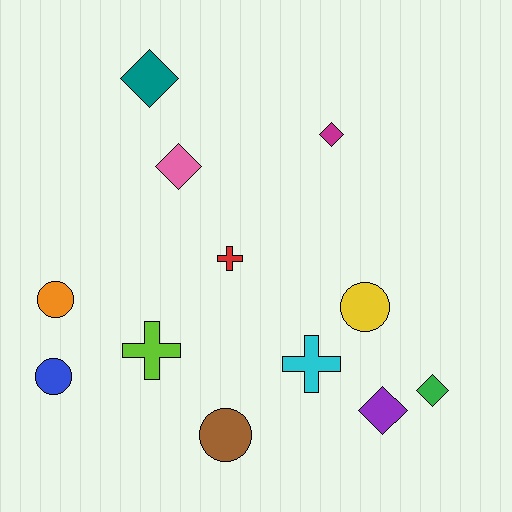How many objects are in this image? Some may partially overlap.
There are 12 objects.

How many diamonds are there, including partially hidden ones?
There are 5 diamonds.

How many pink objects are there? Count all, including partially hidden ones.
There is 1 pink object.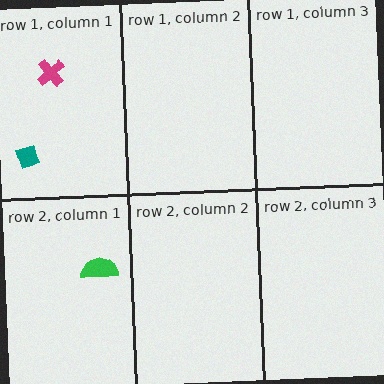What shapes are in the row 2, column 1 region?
The green semicircle.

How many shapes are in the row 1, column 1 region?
2.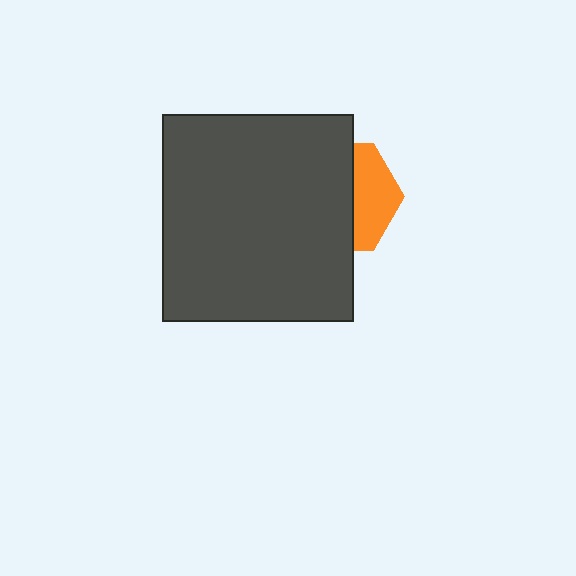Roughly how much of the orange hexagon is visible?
A small part of it is visible (roughly 38%).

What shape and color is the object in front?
The object in front is a dark gray rectangle.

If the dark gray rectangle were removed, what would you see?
You would see the complete orange hexagon.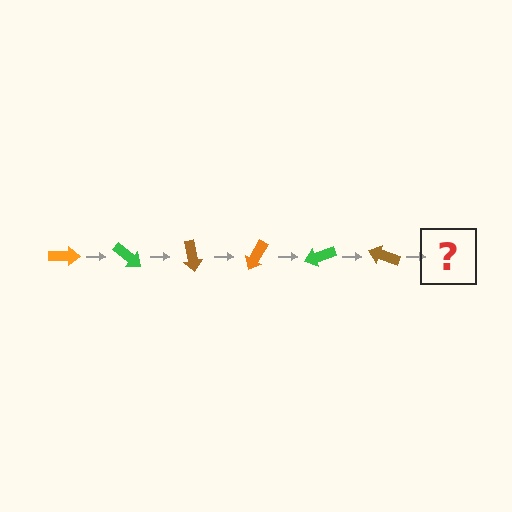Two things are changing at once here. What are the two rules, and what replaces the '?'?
The two rules are that it rotates 40 degrees each step and the color cycles through orange, green, and brown. The '?' should be an orange arrow, rotated 240 degrees from the start.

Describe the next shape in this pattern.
It should be an orange arrow, rotated 240 degrees from the start.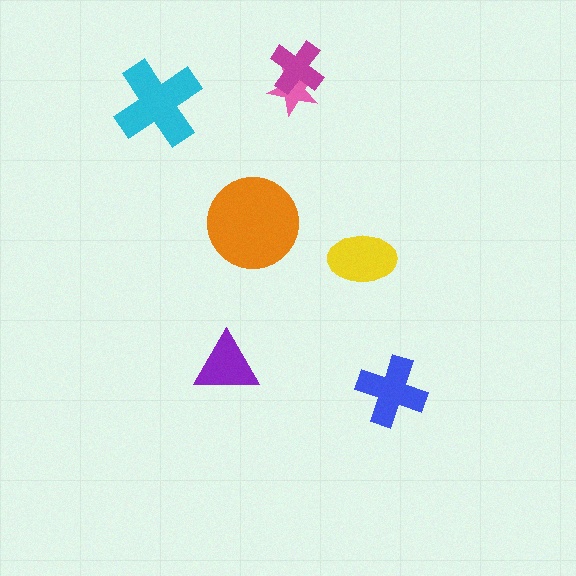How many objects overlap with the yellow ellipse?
0 objects overlap with the yellow ellipse.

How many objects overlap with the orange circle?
0 objects overlap with the orange circle.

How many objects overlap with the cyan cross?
0 objects overlap with the cyan cross.